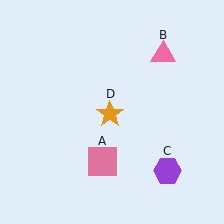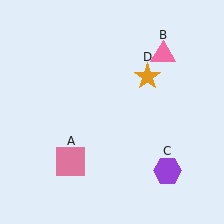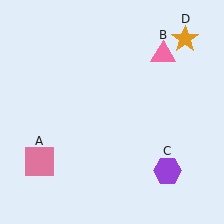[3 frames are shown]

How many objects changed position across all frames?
2 objects changed position: pink square (object A), orange star (object D).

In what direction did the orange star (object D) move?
The orange star (object D) moved up and to the right.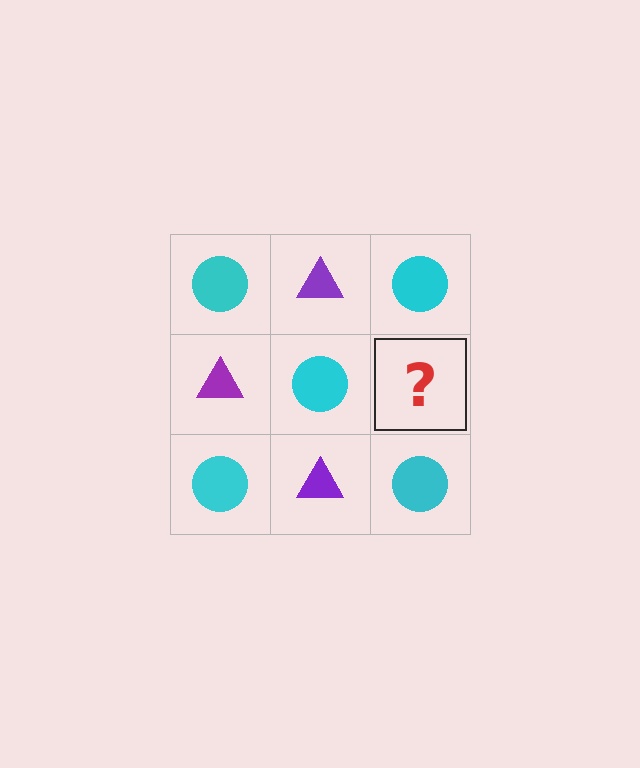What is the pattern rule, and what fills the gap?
The rule is that it alternates cyan circle and purple triangle in a checkerboard pattern. The gap should be filled with a purple triangle.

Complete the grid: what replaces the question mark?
The question mark should be replaced with a purple triangle.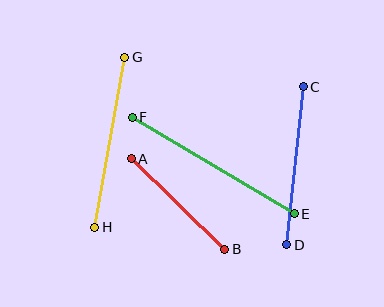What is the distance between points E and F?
The distance is approximately 189 pixels.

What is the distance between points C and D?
The distance is approximately 159 pixels.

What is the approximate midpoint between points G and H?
The midpoint is at approximately (110, 142) pixels.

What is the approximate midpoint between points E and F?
The midpoint is at approximately (213, 165) pixels.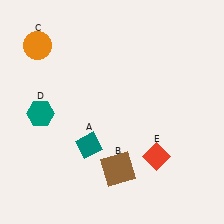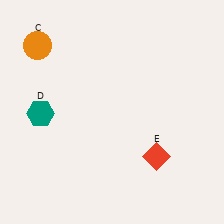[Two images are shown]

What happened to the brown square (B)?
The brown square (B) was removed in Image 2. It was in the bottom-right area of Image 1.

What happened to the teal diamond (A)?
The teal diamond (A) was removed in Image 2. It was in the bottom-left area of Image 1.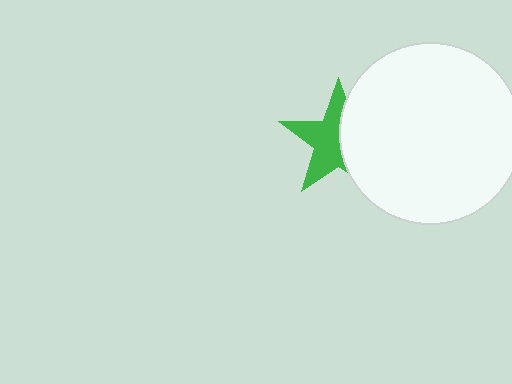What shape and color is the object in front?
The object in front is a white circle.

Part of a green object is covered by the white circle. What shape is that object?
It is a star.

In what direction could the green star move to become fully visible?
The green star could move left. That would shift it out from behind the white circle entirely.